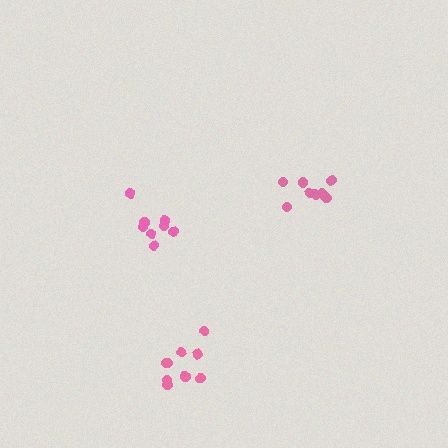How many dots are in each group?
Group 1: 9 dots, Group 2: 8 dots, Group 3: 9 dots (26 total).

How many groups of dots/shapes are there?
There are 3 groups.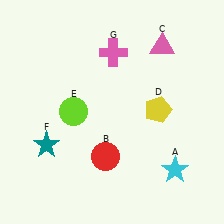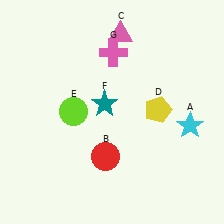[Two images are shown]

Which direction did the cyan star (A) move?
The cyan star (A) moved up.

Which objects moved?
The objects that moved are: the cyan star (A), the pink triangle (C), the teal star (F).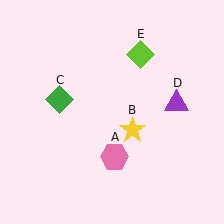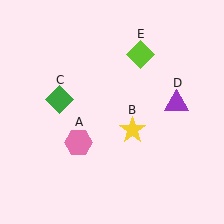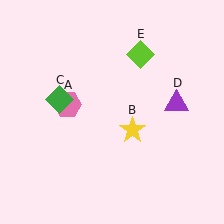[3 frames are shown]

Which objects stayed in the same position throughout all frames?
Yellow star (object B) and green diamond (object C) and purple triangle (object D) and lime diamond (object E) remained stationary.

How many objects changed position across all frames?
1 object changed position: pink hexagon (object A).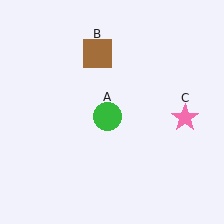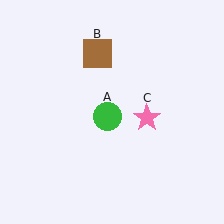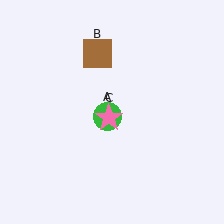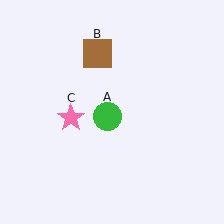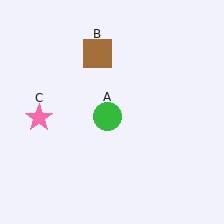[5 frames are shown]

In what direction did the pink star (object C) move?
The pink star (object C) moved left.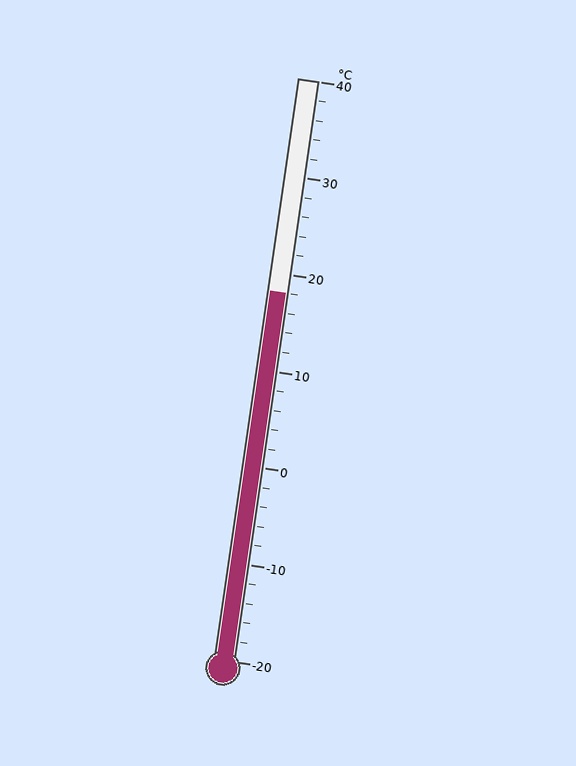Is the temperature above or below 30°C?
The temperature is below 30°C.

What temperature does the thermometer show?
The thermometer shows approximately 18°C.